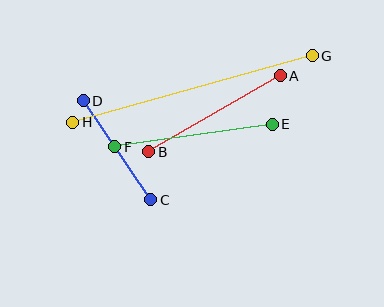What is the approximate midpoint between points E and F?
The midpoint is at approximately (193, 136) pixels.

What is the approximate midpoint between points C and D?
The midpoint is at approximately (117, 150) pixels.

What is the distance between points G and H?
The distance is approximately 249 pixels.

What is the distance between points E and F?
The distance is approximately 159 pixels.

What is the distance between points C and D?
The distance is approximately 120 pixels.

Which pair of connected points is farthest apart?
Points G and H are farthest apart.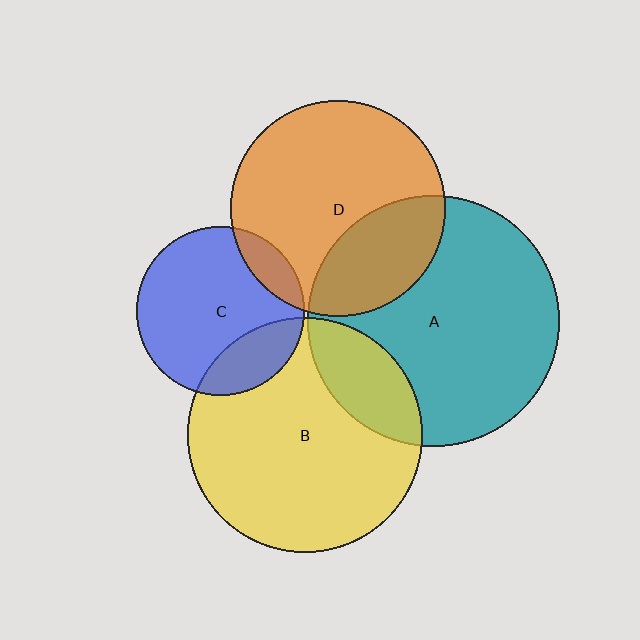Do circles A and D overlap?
Yes.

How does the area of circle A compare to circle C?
Approximately 2.2 times.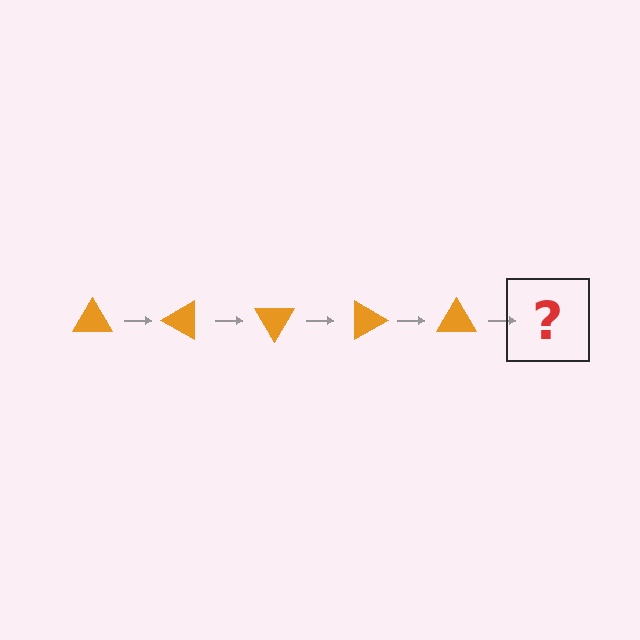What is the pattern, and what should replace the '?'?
The pattern is that the triangle rotates 30 degrees each step. The '?' should be an orange triangle rotated 150 degrees.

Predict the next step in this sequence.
The next step is an orange triangle rotated 150 degrees.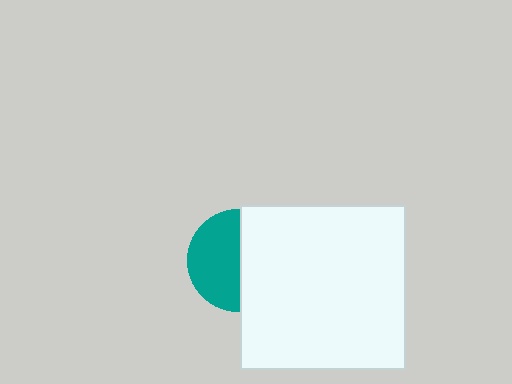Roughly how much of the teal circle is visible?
About half of it is visible (roughly 51%).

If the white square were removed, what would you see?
You would see the complete teal circle.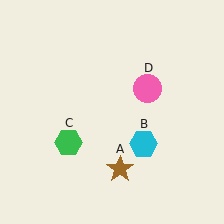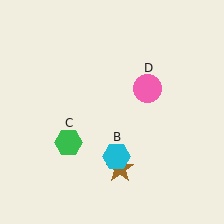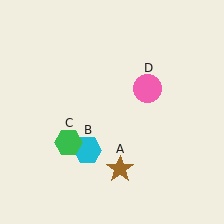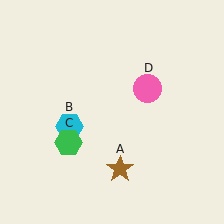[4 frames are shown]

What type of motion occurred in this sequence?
The cyan hexagon (object B) rotated clockwise around the center of the scene.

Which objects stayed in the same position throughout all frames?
Brown star (object A) and green hexagon (object C) and pink circle (object D) remained stationary.